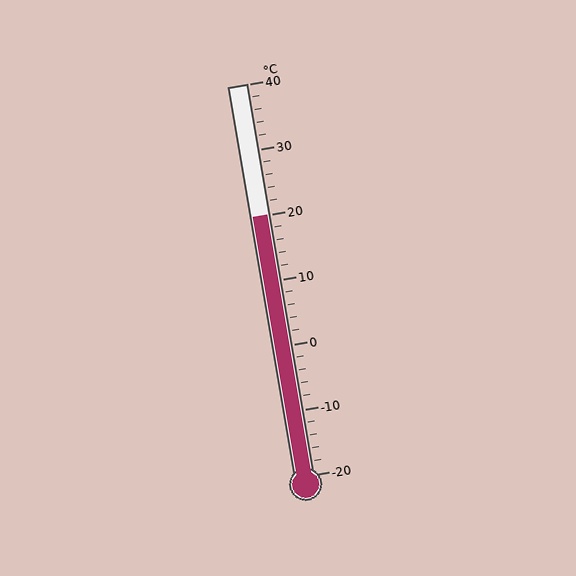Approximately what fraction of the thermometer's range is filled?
The thermometer is filled to approximately 65% of its range.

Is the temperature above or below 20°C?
The temperature is at 20°C.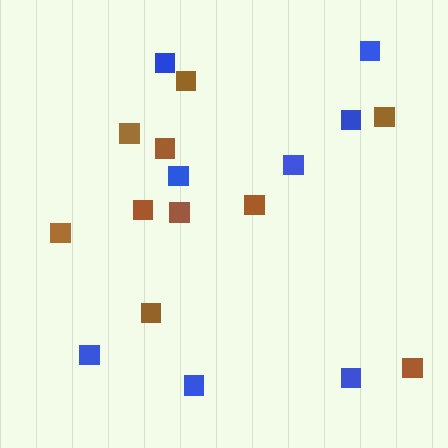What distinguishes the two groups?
There are 2 groups: one group of blue squares (8) and one group of brown squares (10).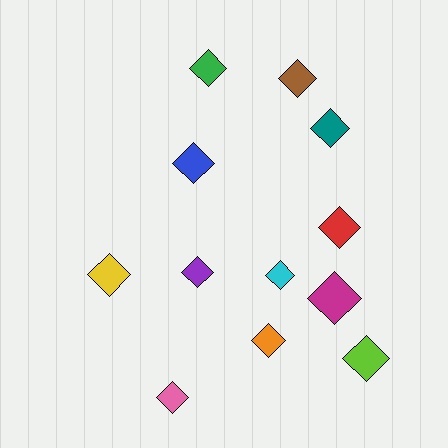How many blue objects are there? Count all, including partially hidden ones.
There is 1 blue object.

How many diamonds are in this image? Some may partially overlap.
There are 12 diamonds.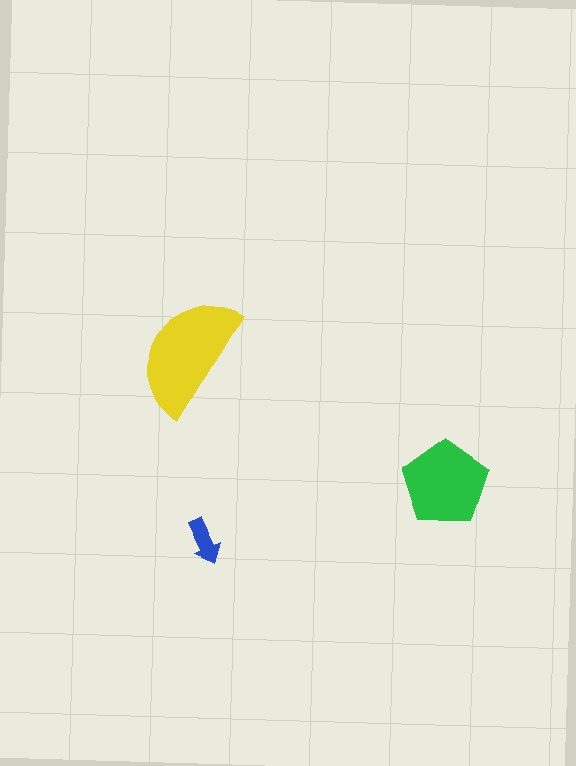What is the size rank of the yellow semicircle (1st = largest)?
1st.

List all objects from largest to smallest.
The yellow semicircle, the green pentagon, the blue arrow.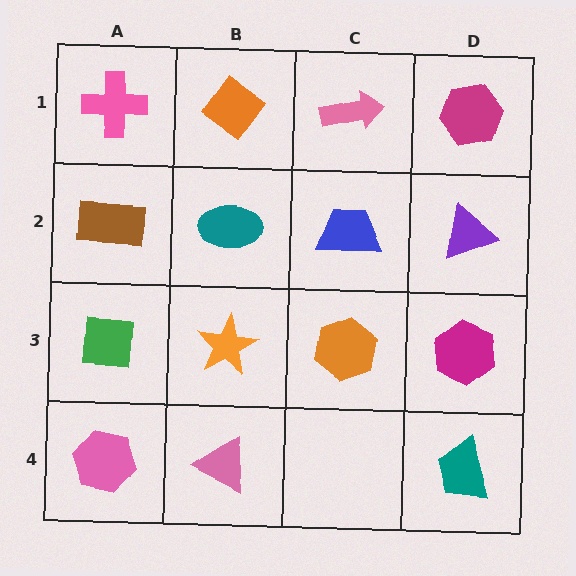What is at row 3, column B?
An orange star.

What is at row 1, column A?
A pink cross.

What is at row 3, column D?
A magenta hexagon.